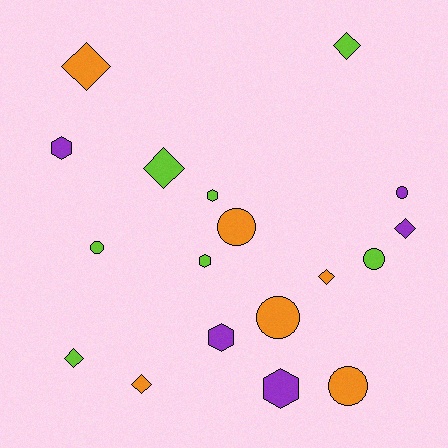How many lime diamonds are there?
There are 3 lime diamonds.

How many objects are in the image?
There are 18 objects.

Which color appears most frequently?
Lime, with 7 objects.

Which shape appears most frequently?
Diamond, with 7 objects.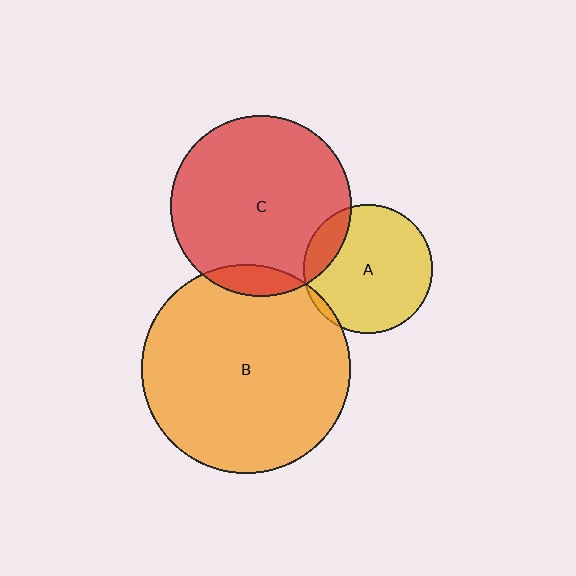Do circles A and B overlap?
Yes.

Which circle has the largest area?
Circle B (orange).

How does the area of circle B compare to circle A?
Approximately 2.6 times.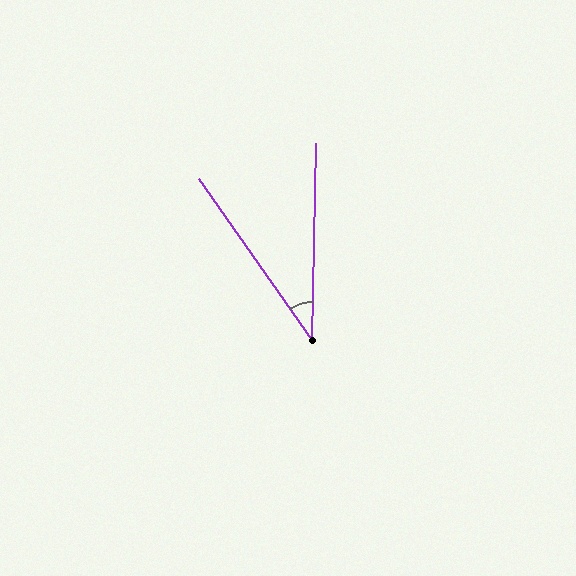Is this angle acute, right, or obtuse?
It is acute.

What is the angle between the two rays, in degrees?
Approximately 36 degrees.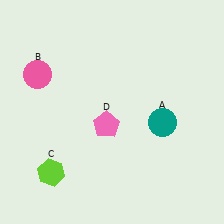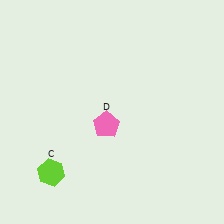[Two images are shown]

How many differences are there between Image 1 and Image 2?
There are 2 differences between the two images.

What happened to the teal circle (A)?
The teal circle (A) was removed in Image 2. It was in the bottom-right area of Image 1.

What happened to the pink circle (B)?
The pink circle (B) was removed in Image 2. It was in the top-left area of Image 1.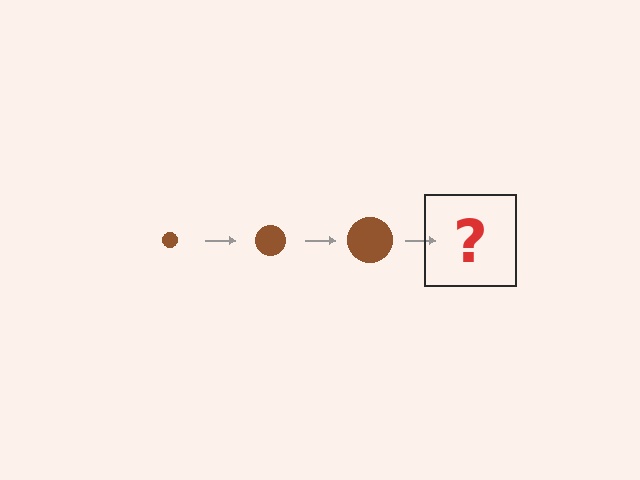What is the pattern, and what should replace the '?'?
The pattern is that the circle gets progressively larger each step. The '?' should be a brown circle, larger than the previous one.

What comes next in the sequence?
The next element should be a brown circle, larger than the previous one.